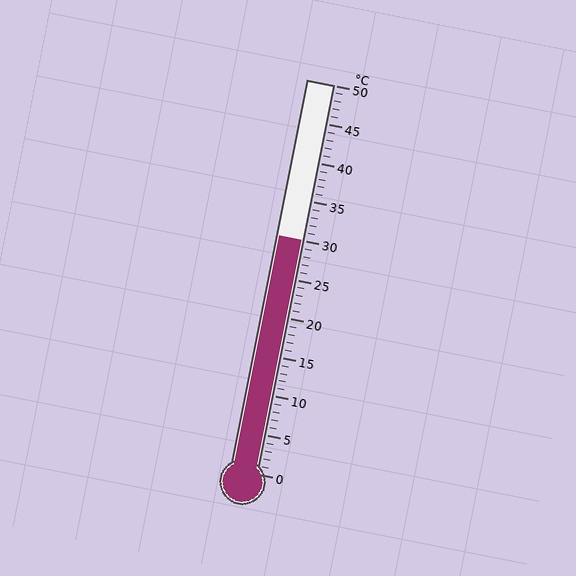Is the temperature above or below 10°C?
The temperature is above 10°C.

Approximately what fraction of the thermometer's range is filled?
The thermometer is filled to approximately 60% of its range.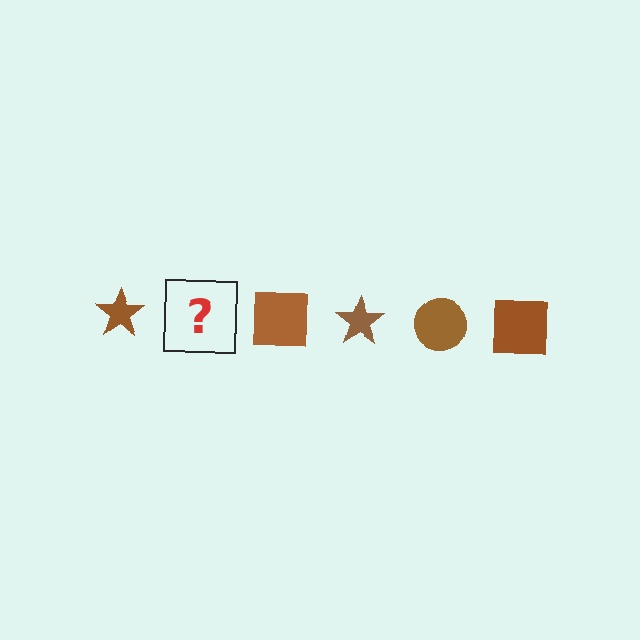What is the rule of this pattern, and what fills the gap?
The rule is that the pattern cycles through star, circle, square shapes in brown. The gap should be filled with a brown circle.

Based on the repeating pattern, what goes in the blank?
The blank should be a brown circle.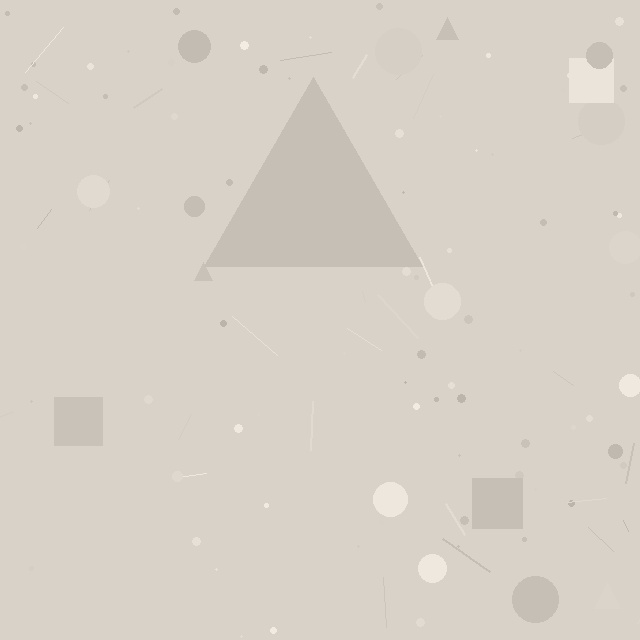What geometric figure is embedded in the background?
A triangle is embedded in the background.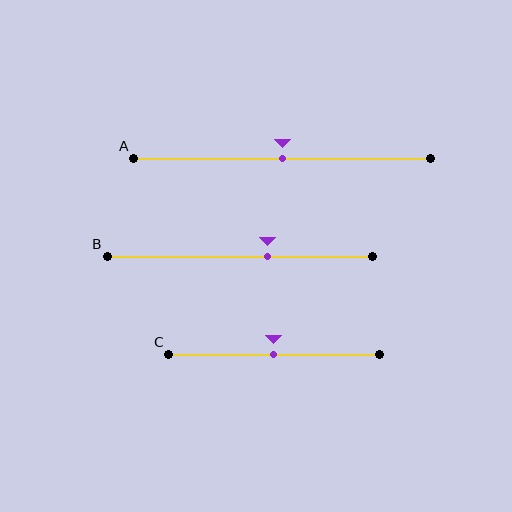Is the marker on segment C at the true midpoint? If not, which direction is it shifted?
Yes, the marker on segment C is at the true midpoint.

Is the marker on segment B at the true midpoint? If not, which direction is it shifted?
No, the marker on segment B is shifted to the right by about 10% of the segment length.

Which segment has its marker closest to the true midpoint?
Segment A has its marker closest to the true midpoint.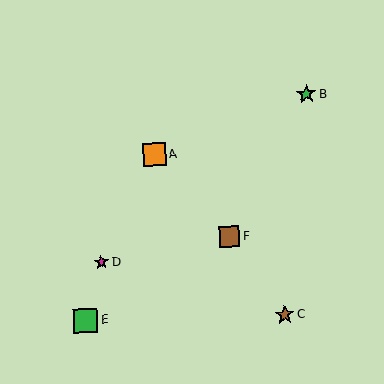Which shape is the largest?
The green square (labeled E) is the largest.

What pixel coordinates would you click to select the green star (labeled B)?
Click at (306, 94) to select the green star B.